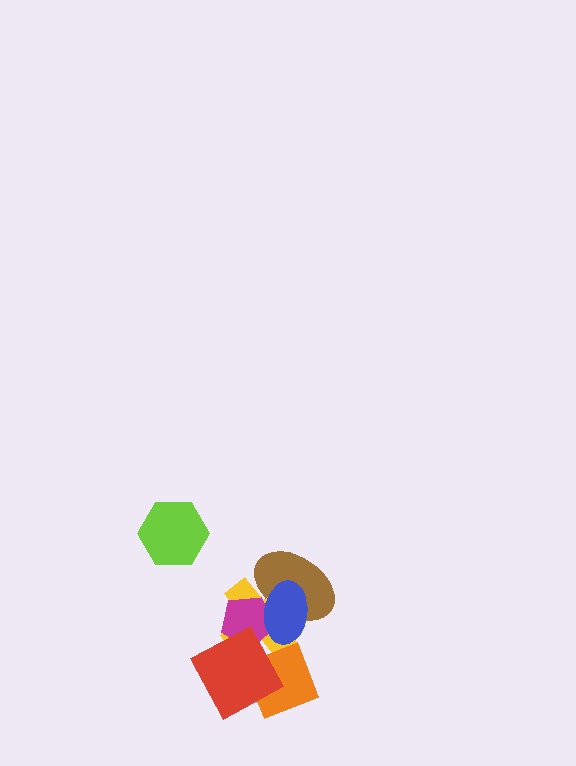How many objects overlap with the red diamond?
3 objects overlap with the red diamond.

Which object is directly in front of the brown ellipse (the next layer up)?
The yellow cross is directly in front of the brown ellipse.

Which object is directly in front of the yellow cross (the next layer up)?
The magenta pentagon is directly in front of the yellow cross.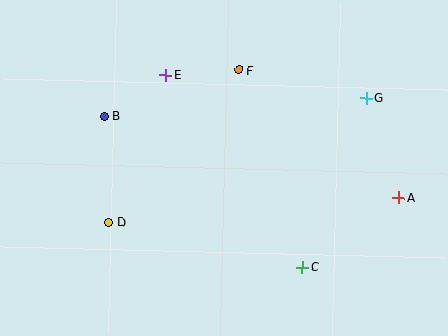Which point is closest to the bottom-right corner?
Point A is closest to the bottom-right corner.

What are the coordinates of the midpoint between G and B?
The midpoint between G and B is at (235, 107).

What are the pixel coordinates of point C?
Point C is at (302, 267).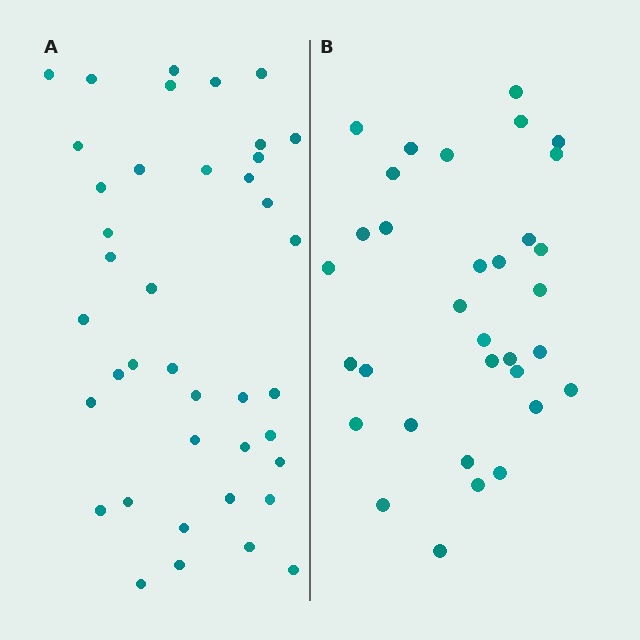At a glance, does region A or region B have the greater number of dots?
Region A (the left region) has more dots.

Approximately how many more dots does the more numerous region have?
Region A has roughly 8 or so more dots than region B.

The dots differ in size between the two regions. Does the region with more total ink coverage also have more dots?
No. Region B has more total ink coverage because its dots are larger, but region A actually contains more individual dots. Total area can be misleading — the number of items is what matters here.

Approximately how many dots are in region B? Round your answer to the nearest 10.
About 30 dots. (The exact count is 33, which rounds to 30.)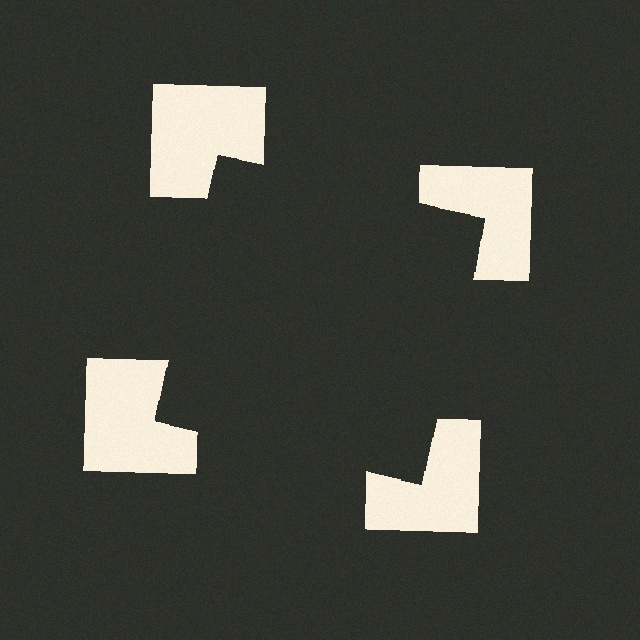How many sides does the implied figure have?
4 sides.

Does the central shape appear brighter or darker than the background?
It typically appears slightly darker than the background, even though no actual brightness change is drawn.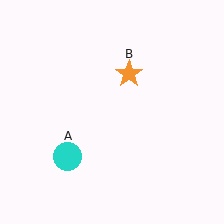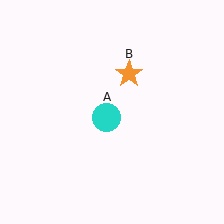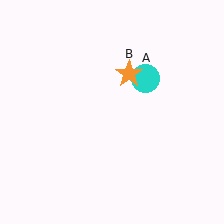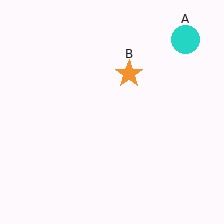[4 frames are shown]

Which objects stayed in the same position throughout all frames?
Orange star (object B) remained stationary.